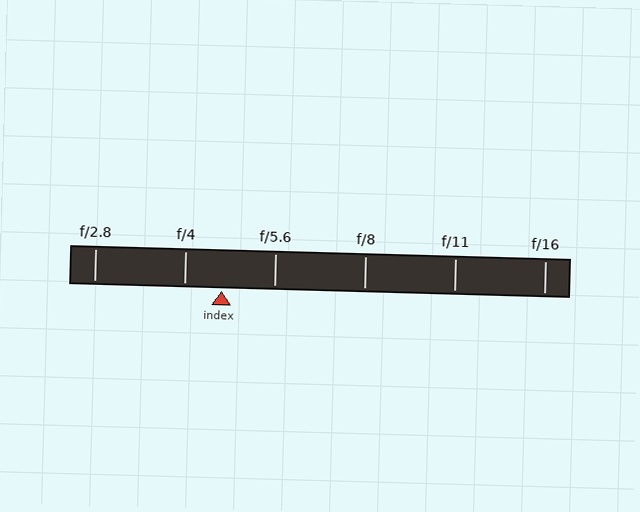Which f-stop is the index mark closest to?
The index mark is closest to f/4.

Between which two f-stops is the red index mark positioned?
The index mark is between f/4 and f/5.6.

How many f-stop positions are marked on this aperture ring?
There are 6 f-stop positions marked.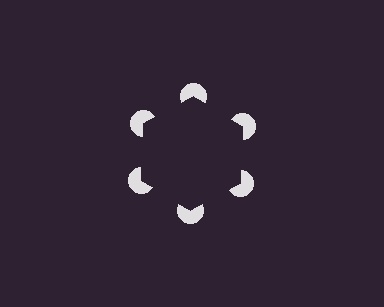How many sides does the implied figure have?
6 sides.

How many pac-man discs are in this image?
There are 6 — one at each vertex of the illusory hexagon.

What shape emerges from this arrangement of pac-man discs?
An illusory hexagon — its edges are inferred from the aligned wedge cuts in the pac-man discs, not physically drawn.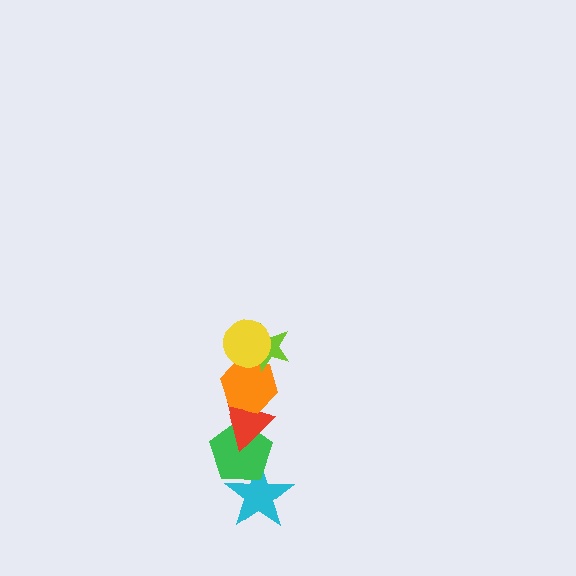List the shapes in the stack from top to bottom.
From top to bottom: the yellow circle, the lime star, the orange hexagon, the red triangle, the green pentagon, the cyan star.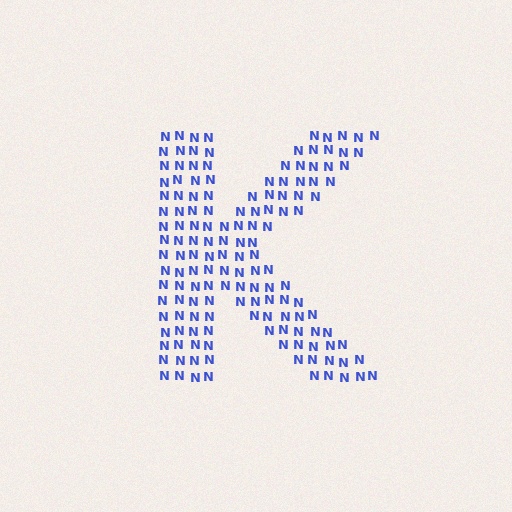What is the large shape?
The large shape is the letter K.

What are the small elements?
The small elements are letter N's.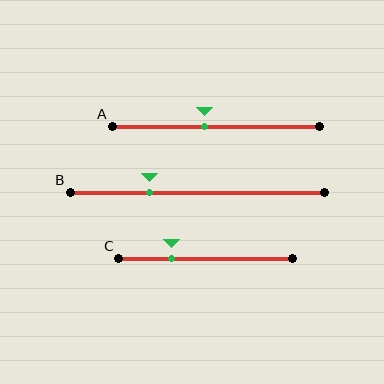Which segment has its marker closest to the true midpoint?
Segment A has its marker closest to the true midpoint.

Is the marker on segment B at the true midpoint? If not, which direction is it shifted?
No, the marker on segment B is shifted to the left by about 19% of the segment length.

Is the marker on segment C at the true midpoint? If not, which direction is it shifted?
No, the marker on segment C is shifted to the left by about 20% of the segment length.